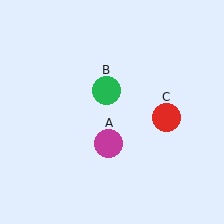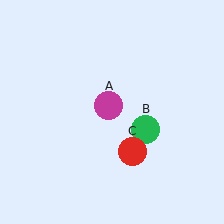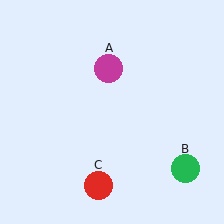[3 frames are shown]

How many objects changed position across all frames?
3 objects changed position: magenta circle (object A), green circle (object B), red circle (object C).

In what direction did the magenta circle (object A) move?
The magenta circle (object A) moved up.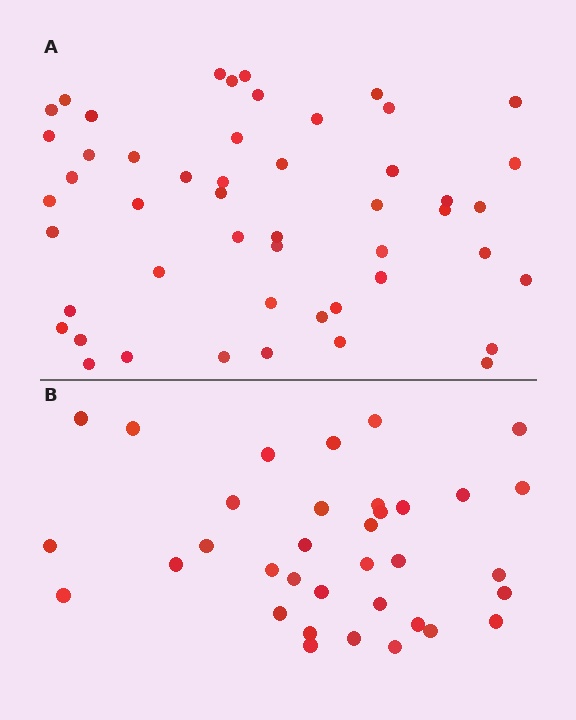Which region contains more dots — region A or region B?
Region A (the top region) has more dots.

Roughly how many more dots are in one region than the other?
Region A has approximately 15 more dots than region B.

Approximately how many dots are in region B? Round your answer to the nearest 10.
About 40 dots. (The exact count is 35, which rounds to 40.)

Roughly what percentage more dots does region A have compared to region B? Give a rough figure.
About 45% more.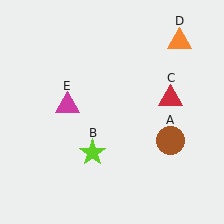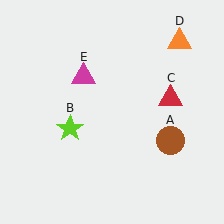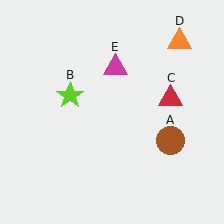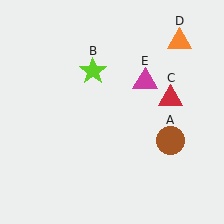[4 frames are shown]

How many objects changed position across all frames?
2 objects changed position: lime star (object B), magenta triangle (object E).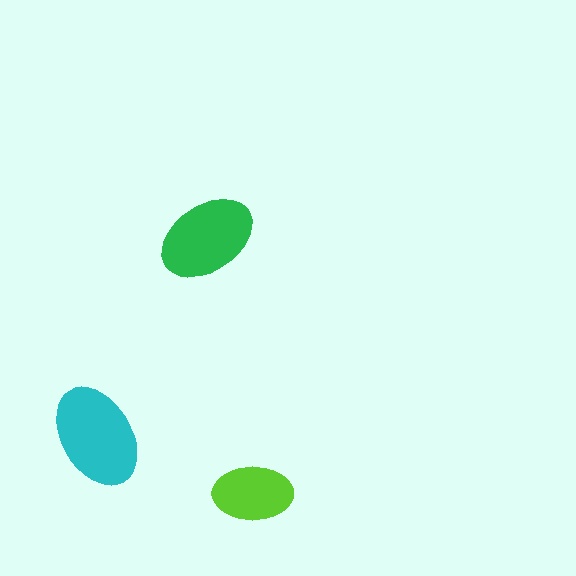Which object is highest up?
The green ellipse is topmost.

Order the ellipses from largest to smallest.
the cyan one, the green one, the lime one.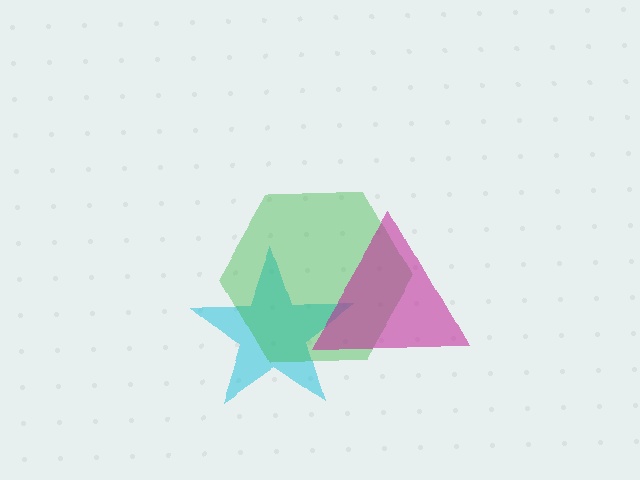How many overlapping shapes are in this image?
There are 3 overlapping shapes in the image.